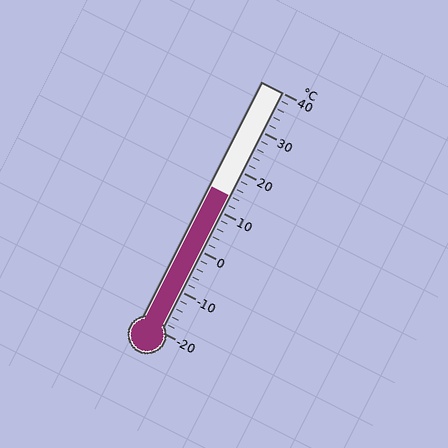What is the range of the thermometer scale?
The thermometer scale ranges from -20°C to 40°C.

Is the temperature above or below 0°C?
The temperature is above 0°C.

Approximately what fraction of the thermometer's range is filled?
The thermometer is filled to approximately 55% of its range.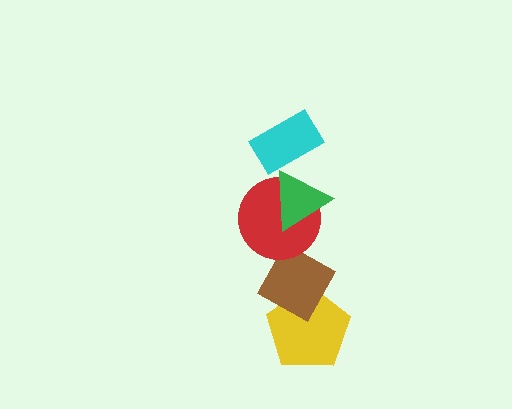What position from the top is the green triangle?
The green triangle is 2nd from the top.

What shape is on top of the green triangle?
The cyan rectangle is on top of the green triangle.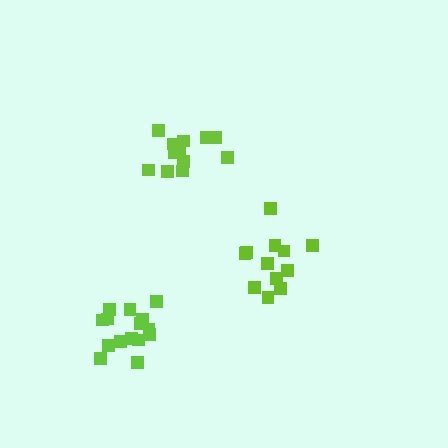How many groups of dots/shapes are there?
There are 3 groups.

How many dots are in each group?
Group 1: 15 dots, Group 2: 12 dots, Group 3: 12 dots (39 total).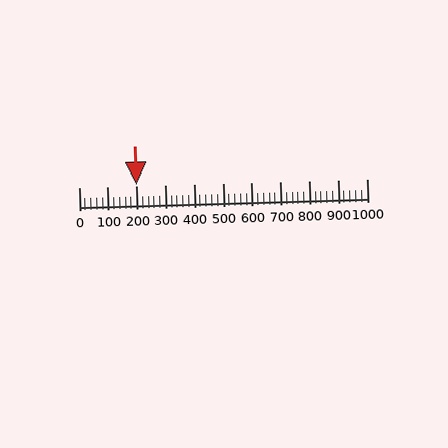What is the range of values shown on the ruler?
The ruler shows values from 0 to 1000.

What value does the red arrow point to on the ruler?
The red arrow points to approximately 200.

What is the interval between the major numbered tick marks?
The major tick marks are spaced 100 units apart.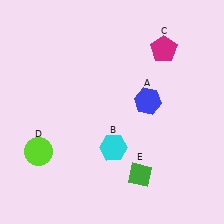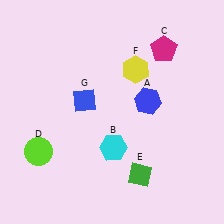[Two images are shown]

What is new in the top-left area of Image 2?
A blue diamond (G) was added in the top-left area of Image 2.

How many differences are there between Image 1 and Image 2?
There are 2 differences between the two images.